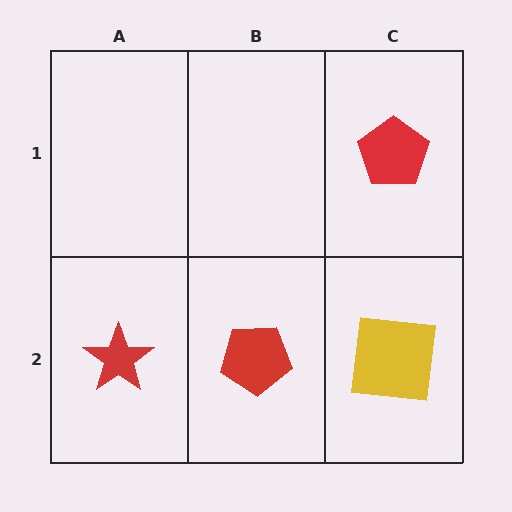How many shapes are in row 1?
1 shape.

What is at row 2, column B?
A red pentagon.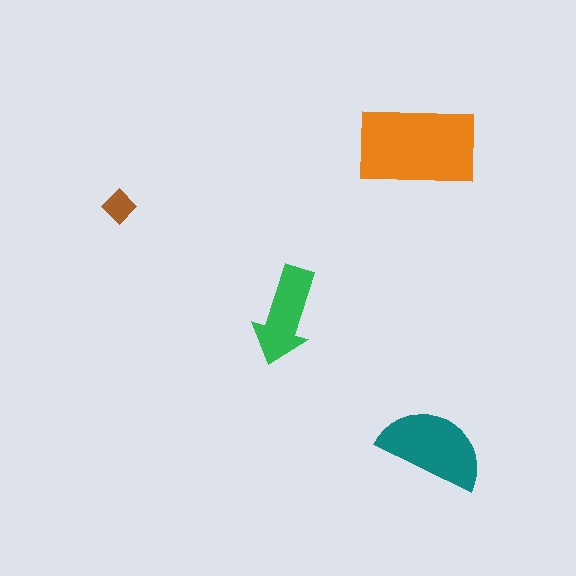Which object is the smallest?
The brown diamond.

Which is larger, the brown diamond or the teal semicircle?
The teal semicircle.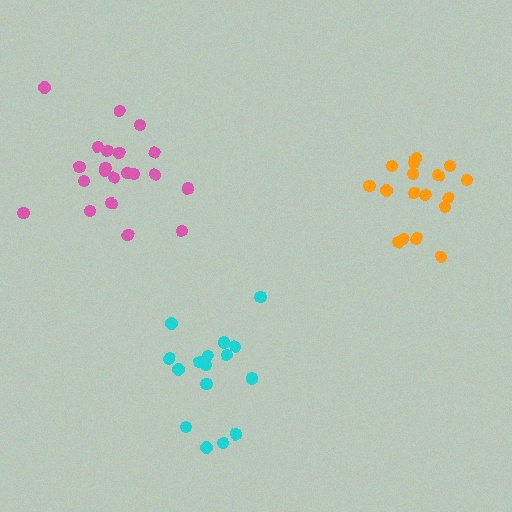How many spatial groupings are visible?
There are 3 spatial groupings.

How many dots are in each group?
Group 1: 16 dots, Group 2: 17 dots, Group 3: 21 dots (54 total).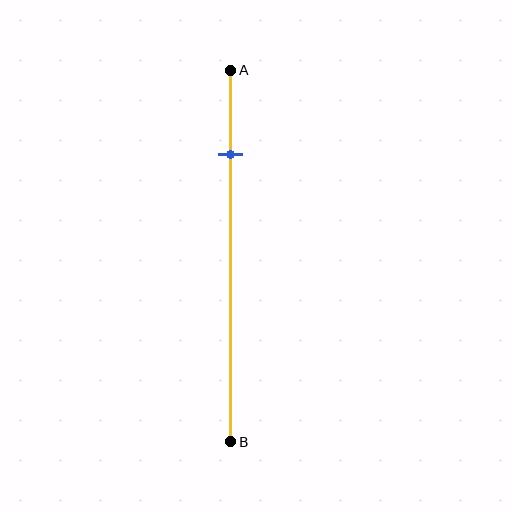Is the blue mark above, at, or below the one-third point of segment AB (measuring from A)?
The blue mark is above the one-third point of segment AB.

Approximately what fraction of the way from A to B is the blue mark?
The blue mark is approximately 25% of the way from A to B.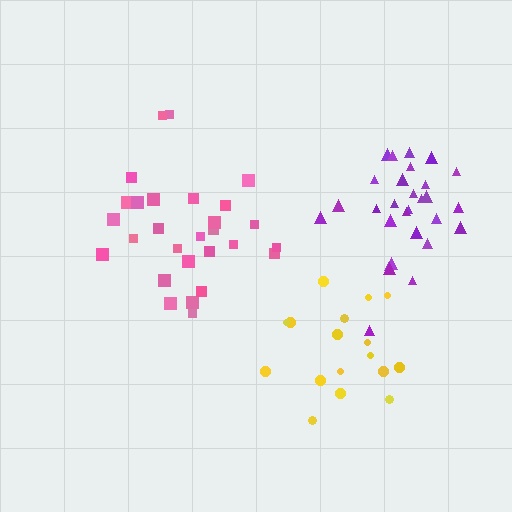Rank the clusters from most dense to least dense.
purple, yellow, pink.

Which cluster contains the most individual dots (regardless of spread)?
Purple (29).